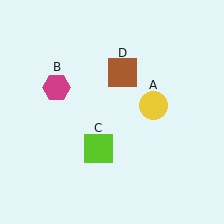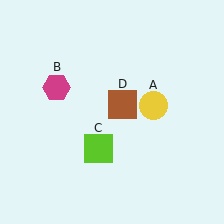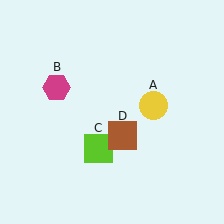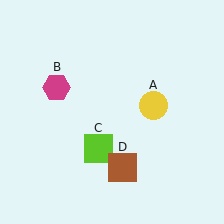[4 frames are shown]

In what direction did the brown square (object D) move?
The brown square (object D) moved down.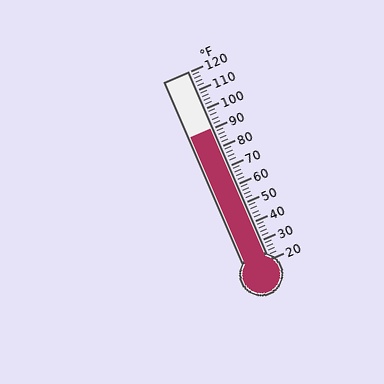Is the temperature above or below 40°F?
The temperature is above 40°F.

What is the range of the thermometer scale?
The thermometer scale ranges from 20°F to 120°F.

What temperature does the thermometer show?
The thermometer shows approximately 90°F.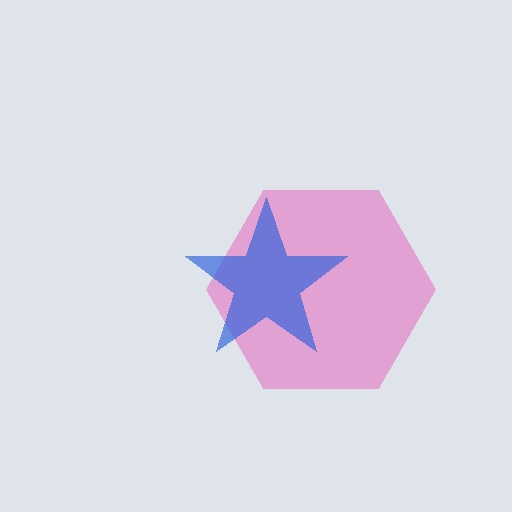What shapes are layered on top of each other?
The layered shapes are: a pink hexagon, a blue star.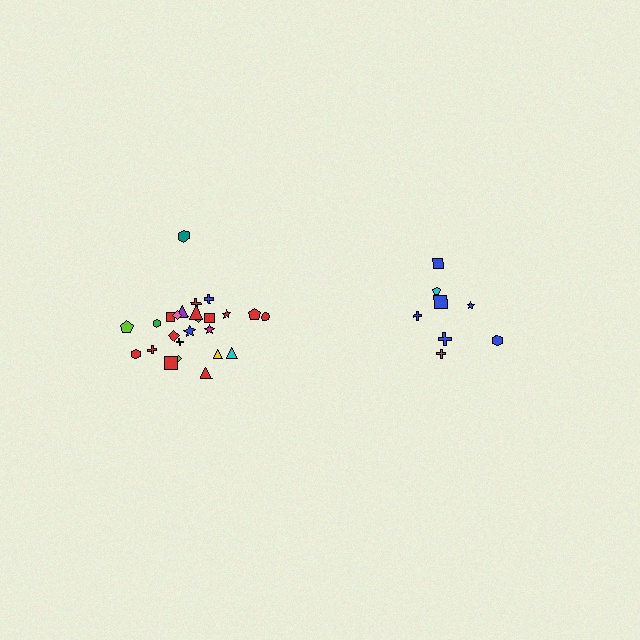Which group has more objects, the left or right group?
The left group.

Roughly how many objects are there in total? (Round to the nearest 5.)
Roughly 35 objects in total.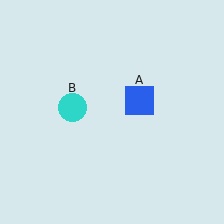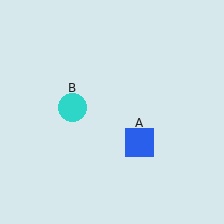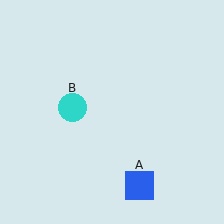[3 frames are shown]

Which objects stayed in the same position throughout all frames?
Cyan circle (object B) remained stationary.